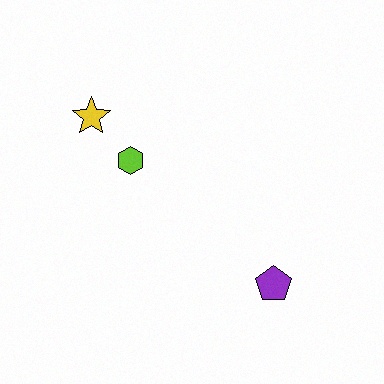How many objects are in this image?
There are 3 objects.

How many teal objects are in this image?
There are no teal objects.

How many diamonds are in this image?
There are no diamonds.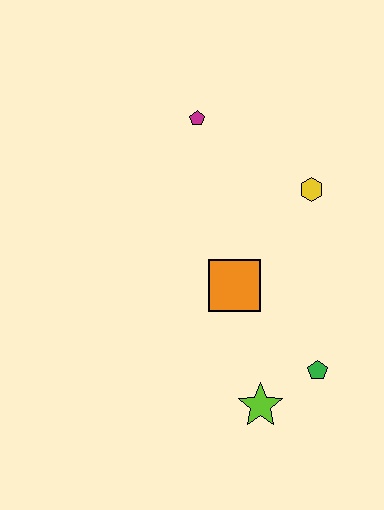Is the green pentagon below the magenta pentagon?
Yes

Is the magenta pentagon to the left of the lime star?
Yes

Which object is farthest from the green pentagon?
The magenta pentagon is farthest from the green pentagon.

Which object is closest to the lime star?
The green pentagon is closest to the lime star.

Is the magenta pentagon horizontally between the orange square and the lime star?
No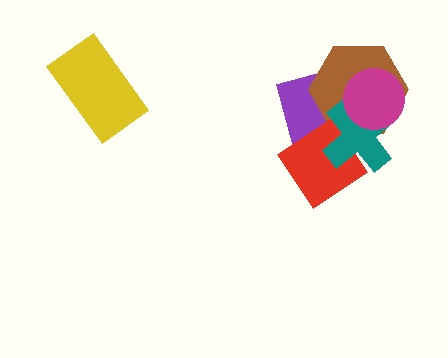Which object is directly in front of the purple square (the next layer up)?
The brown hexagon is directly in front of the purple square.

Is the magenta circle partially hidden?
No, no other shape covers it.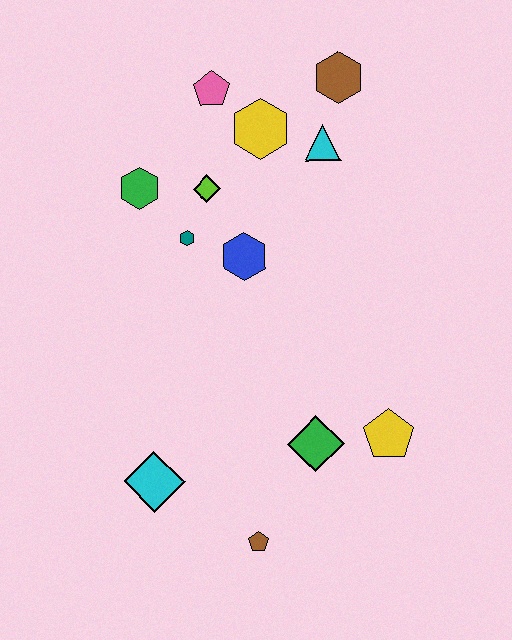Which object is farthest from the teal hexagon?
The brown pentagon is farthest from the teal hexagon.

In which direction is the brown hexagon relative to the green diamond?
The brown hexagon is above the green diamond.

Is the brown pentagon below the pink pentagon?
Yes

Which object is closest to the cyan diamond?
The brown pentagon is closest to the cyan diamond.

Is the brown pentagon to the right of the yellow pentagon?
No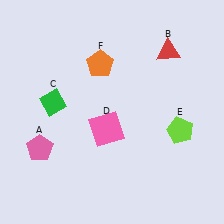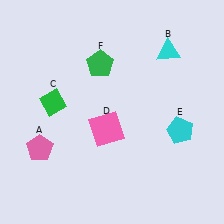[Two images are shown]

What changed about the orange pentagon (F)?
In Image 1, F is orange. In Image 2, it changed to green.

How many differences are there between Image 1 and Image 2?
There are 3 differences between the two images.